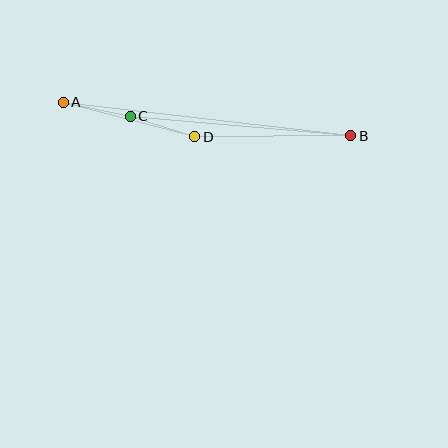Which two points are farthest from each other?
Points A and B are farthest from each other.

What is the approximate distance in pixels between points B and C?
The distance between B and C is approximately 221 pixels.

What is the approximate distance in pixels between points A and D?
The distance between A and D is approximately 136 pixels.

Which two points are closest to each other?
Points C and D are closest to each other.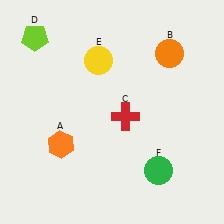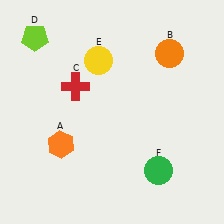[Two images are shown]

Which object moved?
The red cross (C) moved left.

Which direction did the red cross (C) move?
The red cross (C) moved left.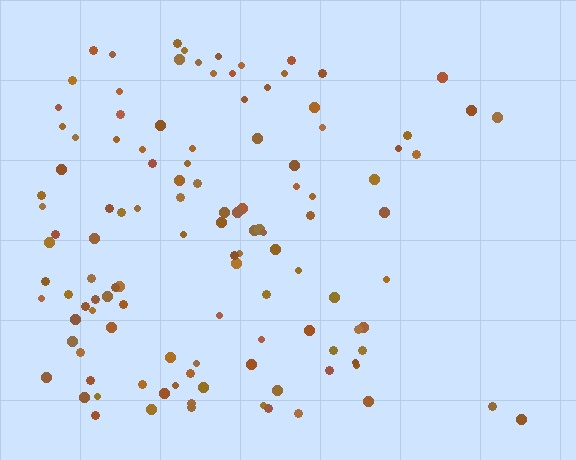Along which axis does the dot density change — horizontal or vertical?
Horizontal.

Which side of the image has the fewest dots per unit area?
The right.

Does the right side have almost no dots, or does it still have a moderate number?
Still a moderate number, just noticeably fewer than the left.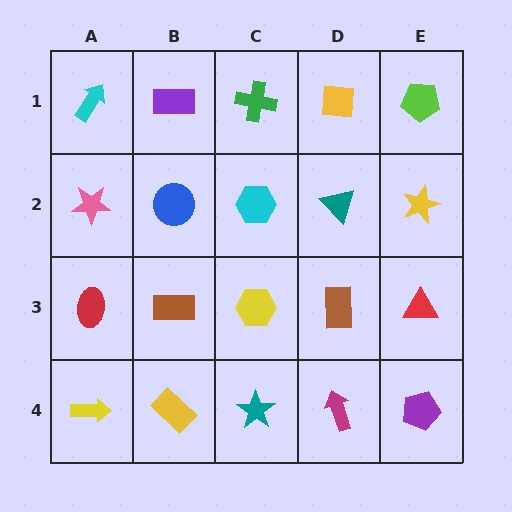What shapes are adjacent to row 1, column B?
A blue circle (row 2, column B), a cyan arrow (row 1, column A), a green cross (row 1, column C).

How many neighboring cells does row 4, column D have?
3.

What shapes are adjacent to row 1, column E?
A yellow star (row 2, column E), a yellow square (row 1, column D).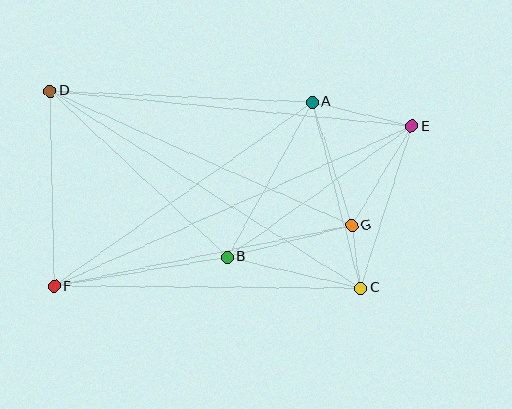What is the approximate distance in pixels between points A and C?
The distance between A and C is approximately 192 pixels.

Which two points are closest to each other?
Points C and G are closest to each other.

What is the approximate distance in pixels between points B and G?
The distance between B and G is approximately 128 pixels.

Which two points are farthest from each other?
Points E and F are farthest from each other.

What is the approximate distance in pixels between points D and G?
The distance between D and G is approximately 330 pixels.